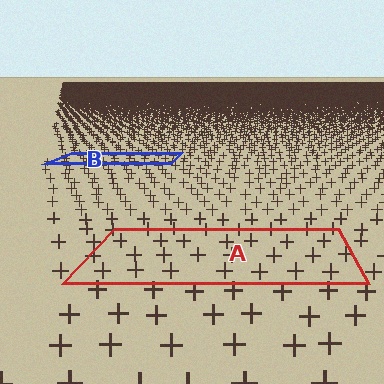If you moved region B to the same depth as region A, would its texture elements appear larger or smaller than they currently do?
They would appear larger. At a closer depth, the same texture elements are projected at a bigger on-screen size.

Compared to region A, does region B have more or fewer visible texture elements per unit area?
Region B has more texture elements per unit area — they are packed more densely because it is farther away.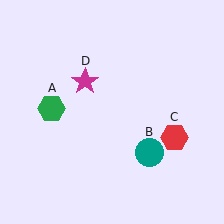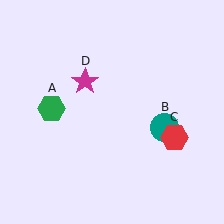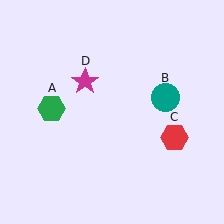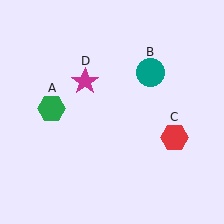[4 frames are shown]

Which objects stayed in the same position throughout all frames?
Green hexagon (object A) and red hexagon (object C) and magenta star (object D) remained stationary.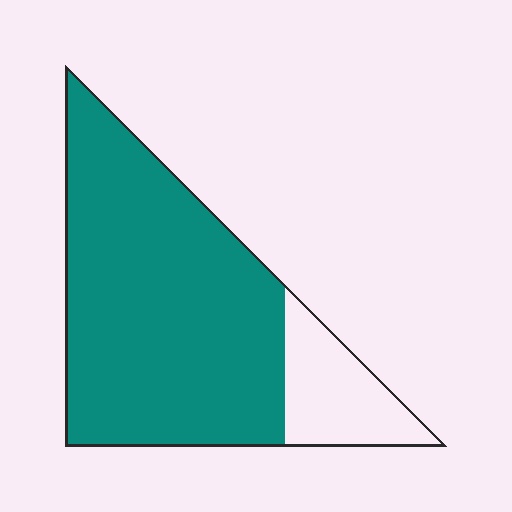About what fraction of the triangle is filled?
About five sixths (5/6).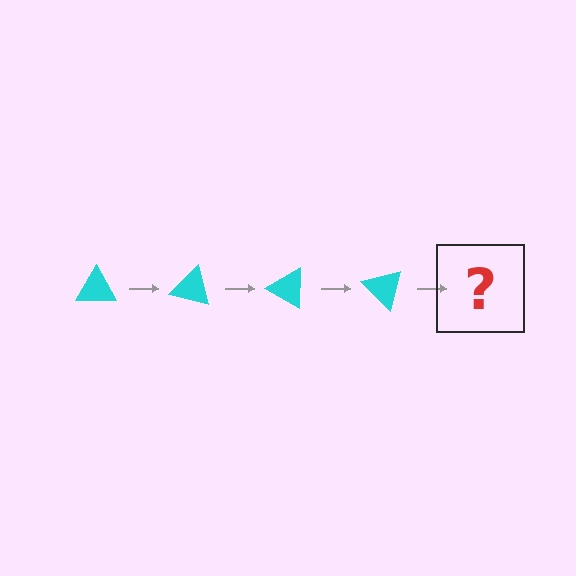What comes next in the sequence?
The next element should be a cyan triangle rotated 60 degrees.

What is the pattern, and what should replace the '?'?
The pattern is that the triangle rotates 15 degrees each step. The '?' should be a cyan triangle rotated 60 degrees.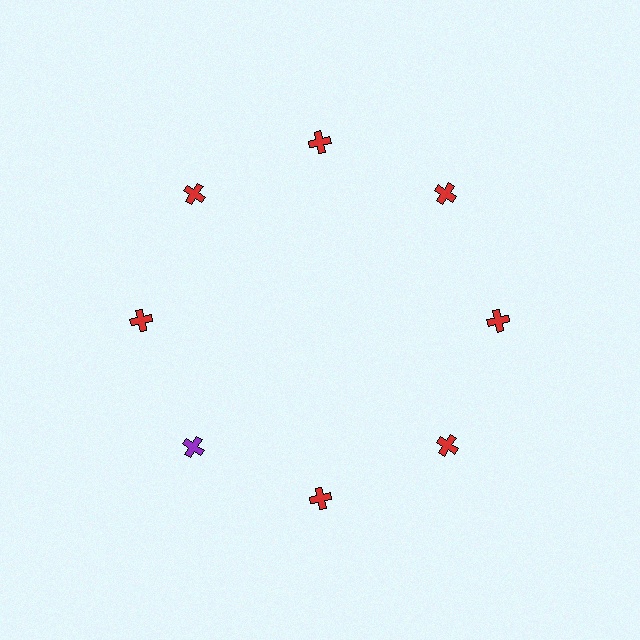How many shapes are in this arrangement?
There are 8 shapes arranged in a ring pattern.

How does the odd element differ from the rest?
It has a different color: purple instead of red.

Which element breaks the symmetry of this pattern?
The purple cross at roughly the 8 o'clock position breaks the symmetry. All other shapes are red crosses.